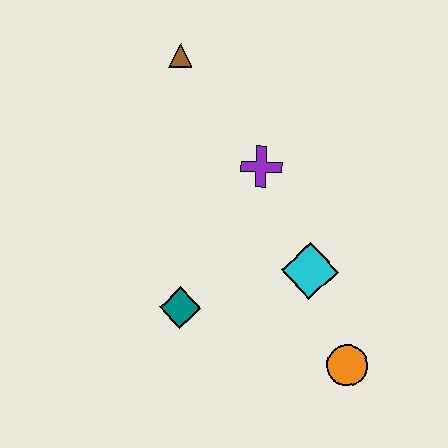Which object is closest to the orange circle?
The cyan diamond is closest to the orange circle.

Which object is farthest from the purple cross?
The orange circle is farthest from the purple cross.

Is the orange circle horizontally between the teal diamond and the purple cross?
No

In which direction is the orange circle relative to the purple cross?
The orange circle is below the purple cross.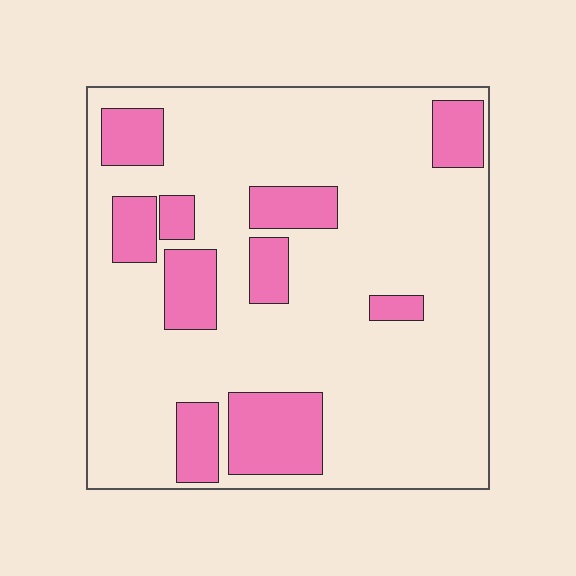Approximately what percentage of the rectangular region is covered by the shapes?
Approximately 20%.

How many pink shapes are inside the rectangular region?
10.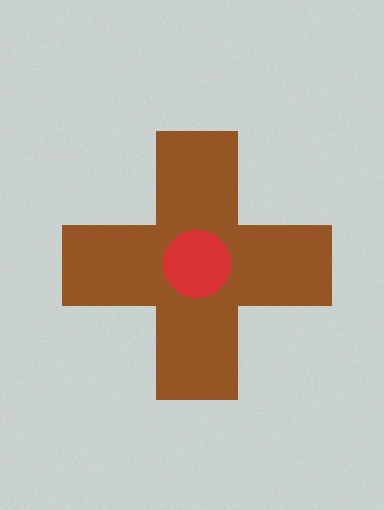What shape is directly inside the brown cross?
The red circle.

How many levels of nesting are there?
2.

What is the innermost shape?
The red circle.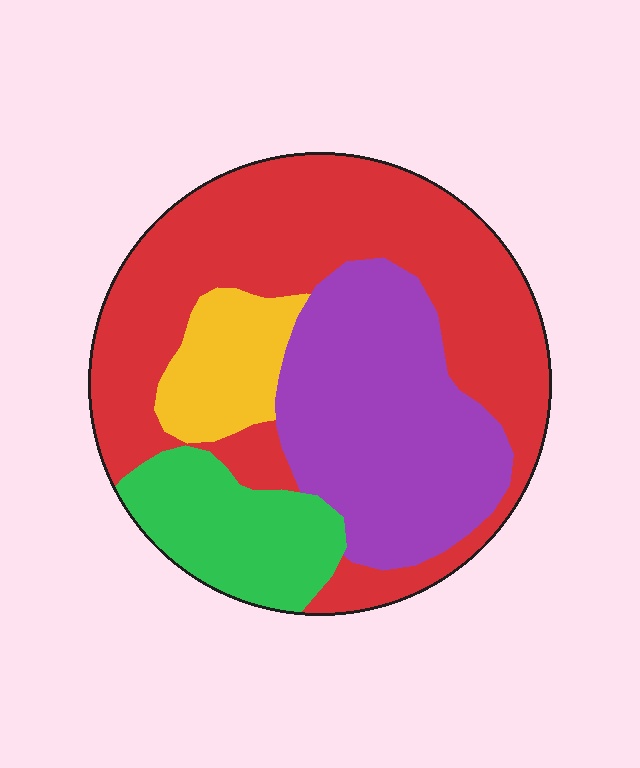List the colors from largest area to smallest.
From largest to smallest: red, purple, green, yellow.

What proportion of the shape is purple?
Purple takes up between a quarter and a half of the shape.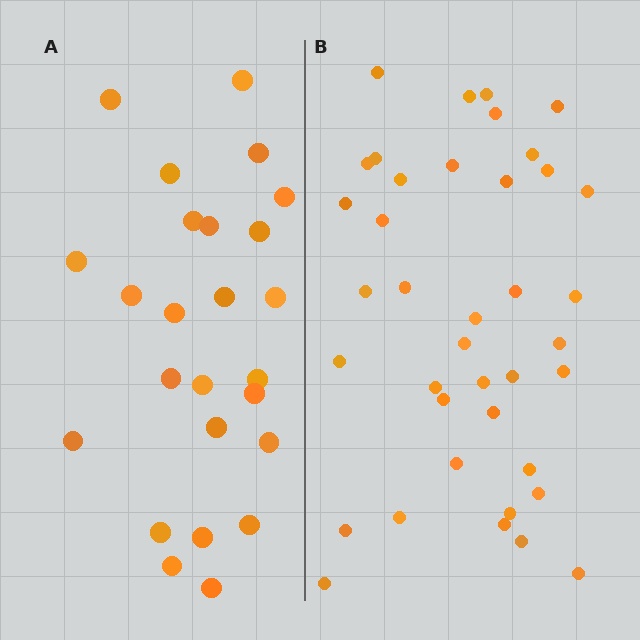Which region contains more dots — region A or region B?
Region B (the right region) has more dots.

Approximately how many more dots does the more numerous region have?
Region B has approximately 15 more dots than region A.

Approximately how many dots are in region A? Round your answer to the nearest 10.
About 20 dots. (The exact count is 25, which rounds to 20.)